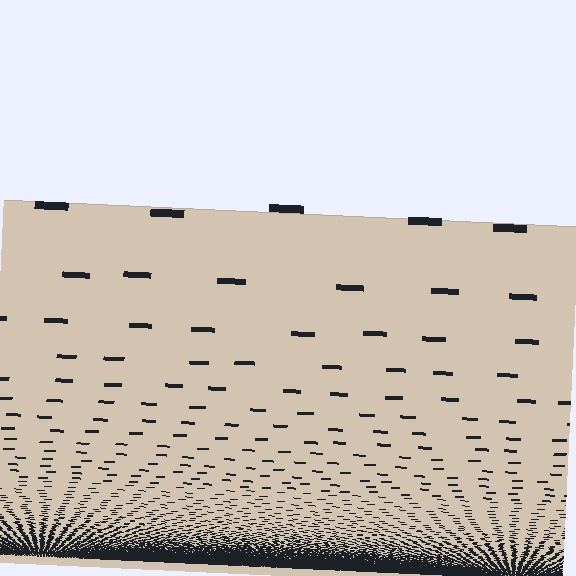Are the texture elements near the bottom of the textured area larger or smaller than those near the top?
Smaller. The gradient is inverted — elements near the bottom are smaller and denser.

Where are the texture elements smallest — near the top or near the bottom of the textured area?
Near the bottom.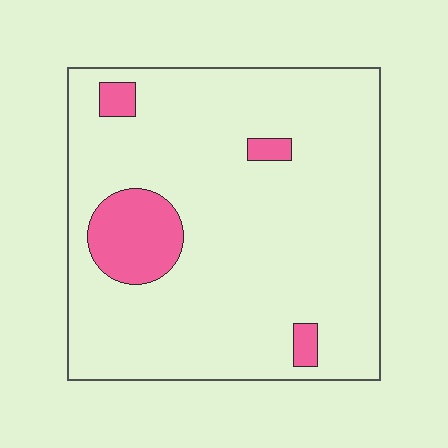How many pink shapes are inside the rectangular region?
4.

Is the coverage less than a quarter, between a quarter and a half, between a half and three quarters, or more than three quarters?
Less than a quarter.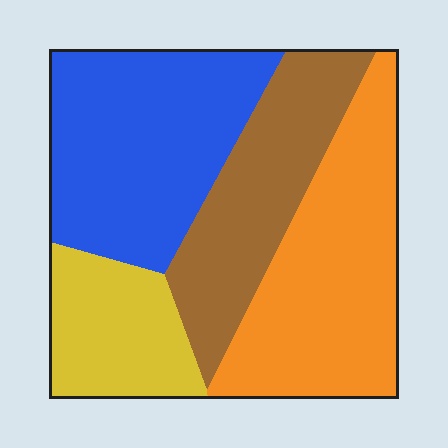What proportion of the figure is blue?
Blue covers roughly 30% of the figure.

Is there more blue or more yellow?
Blue.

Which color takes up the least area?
Yellow, at roughly 15%.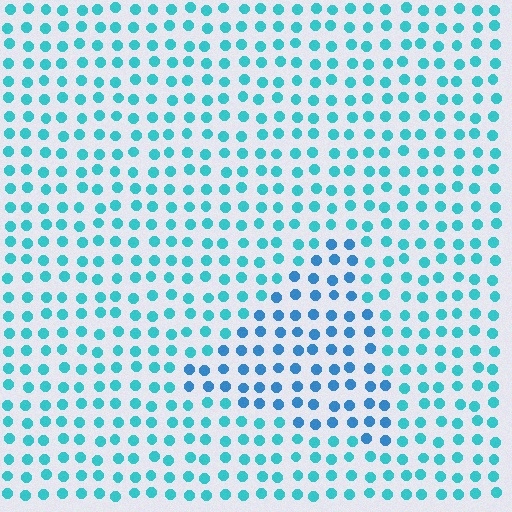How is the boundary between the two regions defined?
The boundary is defined purely by a slight shift in hue (about 26 degrees). Spacing, size, and orientation are identical on both sides.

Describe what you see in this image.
The image is filled with small cyan elements in a uniform arrangement. A triangle-shaped region is visible where the elements are tinted to a slightly different hue, forming a subtle color boundary.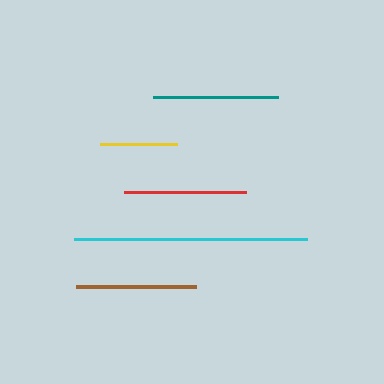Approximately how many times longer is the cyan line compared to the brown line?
The cyan line is approximately 1.9 times the length of the brown line.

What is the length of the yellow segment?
The yellow segment is approximately 76 pixels long.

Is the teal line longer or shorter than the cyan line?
The cyan line is longer than the teal line.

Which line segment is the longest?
The cyan line is the longest at approximately 233 pixels.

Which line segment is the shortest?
The yellow line is the shortest at approximately 76 pixels.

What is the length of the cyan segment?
The cyan segment is approximately 233 pixels long.